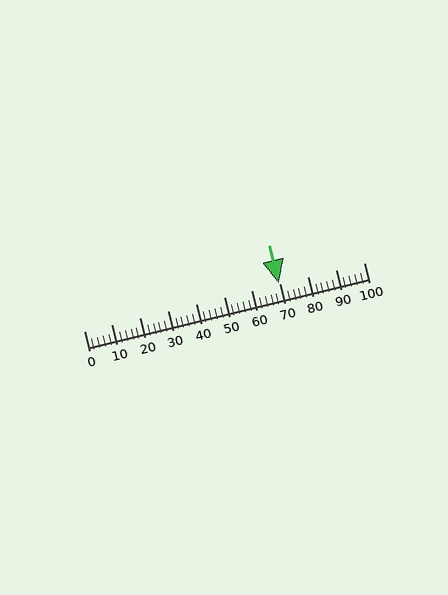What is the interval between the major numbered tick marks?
The major tick marks are spaced 10 units apart.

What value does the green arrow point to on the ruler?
The green arrow points to approximately 70.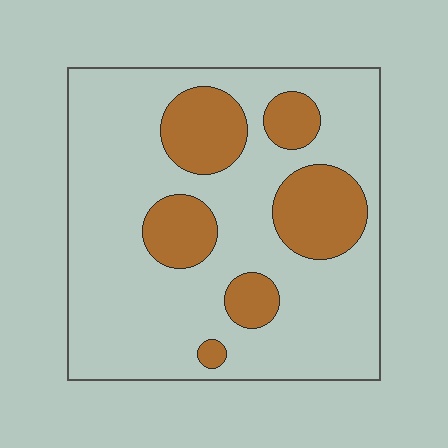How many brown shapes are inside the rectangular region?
6.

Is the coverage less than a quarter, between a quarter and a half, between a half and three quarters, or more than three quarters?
Less than a quarter.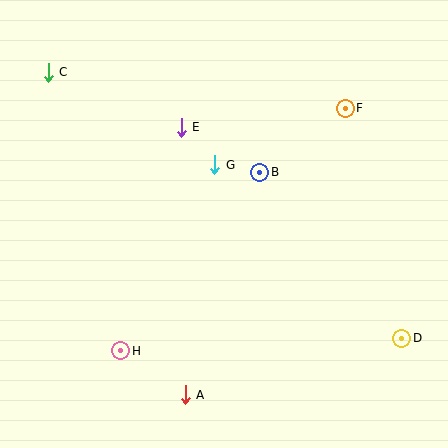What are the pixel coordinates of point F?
Point F is at (345, 108).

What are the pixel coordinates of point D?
Point D is at (402, 338).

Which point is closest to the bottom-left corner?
Point H is closest to the bottom-left corner.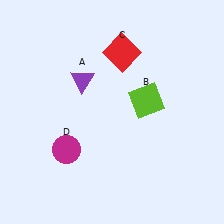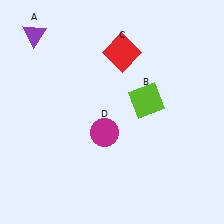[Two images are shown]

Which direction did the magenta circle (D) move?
The magenta circle (D) moved right.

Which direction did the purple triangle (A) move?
The purple triangle (A) moved left.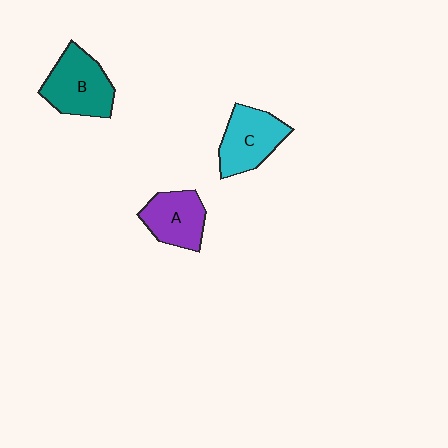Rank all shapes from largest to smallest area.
From largest to smallest: B (teal), C (cyan), A (purple).